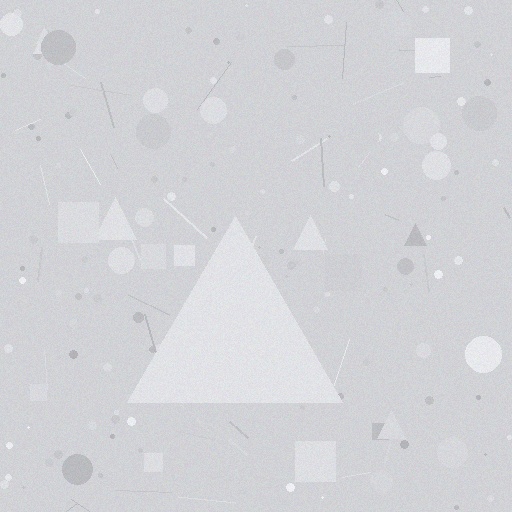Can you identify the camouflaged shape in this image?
The camouflaged shape is a triangle.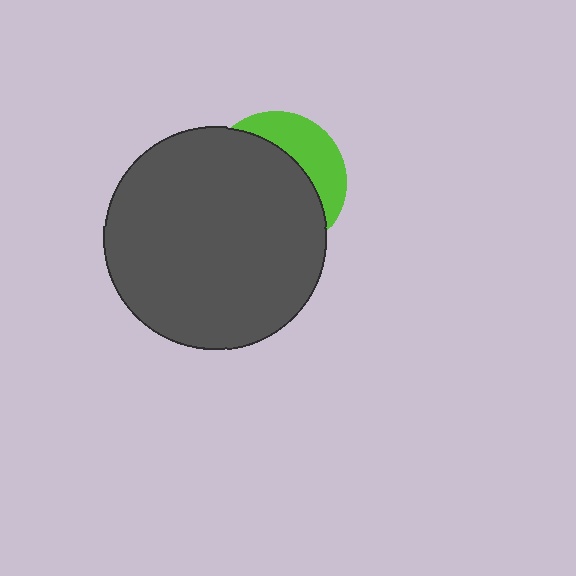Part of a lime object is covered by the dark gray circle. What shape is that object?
It is a circle.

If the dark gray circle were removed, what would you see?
You would see the complete lime circle.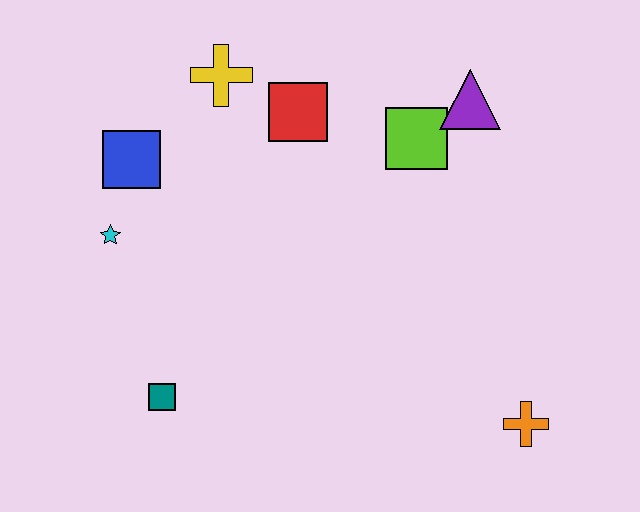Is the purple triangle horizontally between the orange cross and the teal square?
Yes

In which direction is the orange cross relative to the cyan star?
The orange cross is to the right of the cyan star.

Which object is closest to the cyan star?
The blue square is closest to the cyan star.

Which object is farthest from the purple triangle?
The teal square is farthest from the purple triangle.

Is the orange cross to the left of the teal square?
No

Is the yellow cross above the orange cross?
Yes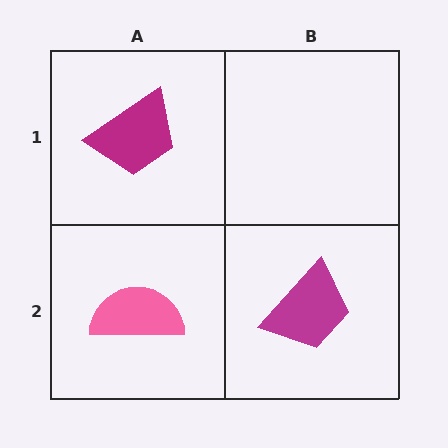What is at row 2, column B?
A magenta trapezoid.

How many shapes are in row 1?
1 shape.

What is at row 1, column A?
A magenta trapezoid.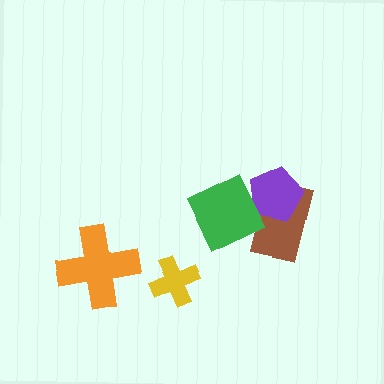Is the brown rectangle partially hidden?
Yes, it is partially covered by another shape.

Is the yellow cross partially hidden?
No, no other shape covers it.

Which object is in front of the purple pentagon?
The green diamond is in front of the purple pentagon.